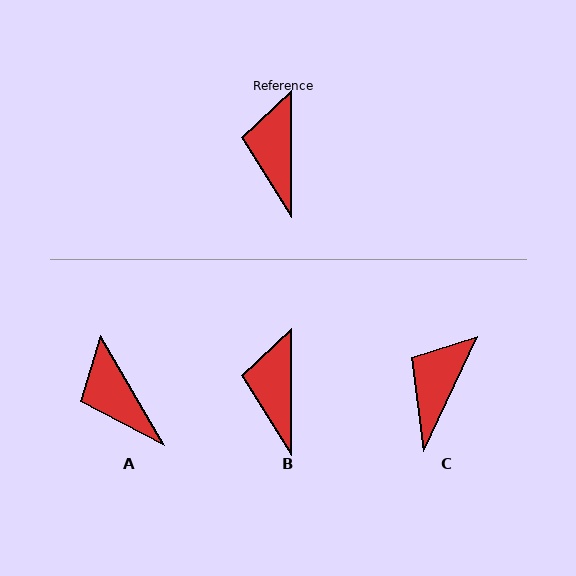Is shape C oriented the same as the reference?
No, it is off by about 25 degrees.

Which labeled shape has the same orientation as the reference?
B.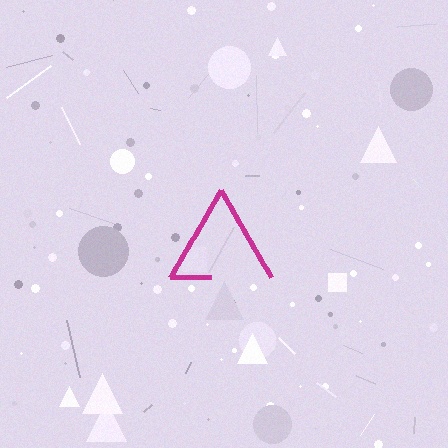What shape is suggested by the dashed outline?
The dashed outline suggests a triangle.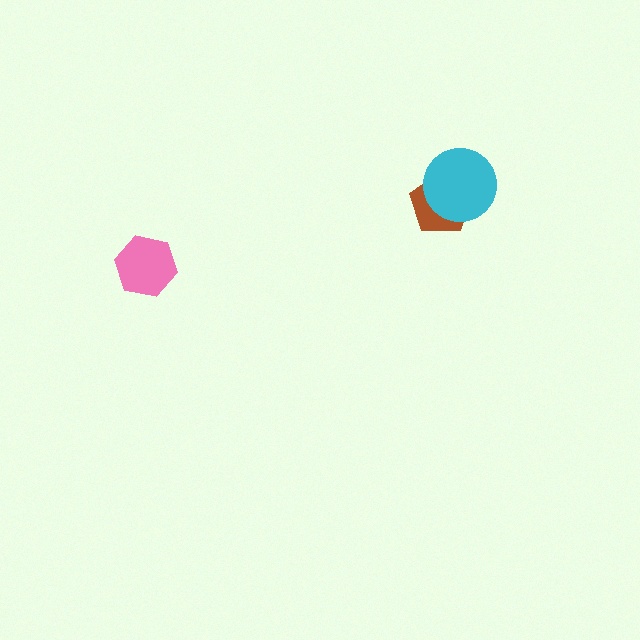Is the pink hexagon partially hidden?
No, no other shape covers it.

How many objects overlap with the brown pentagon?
1 object overlaps with the brown pentagon.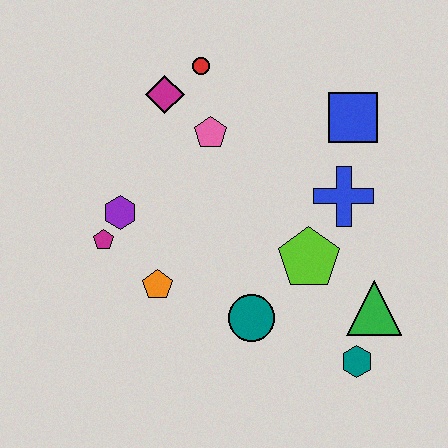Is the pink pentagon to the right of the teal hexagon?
No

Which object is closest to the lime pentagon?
The blue cross is closest to the lime pentagon.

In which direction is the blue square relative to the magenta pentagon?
The blue square is to the right of the magenta pentagon.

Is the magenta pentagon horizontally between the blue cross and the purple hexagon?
No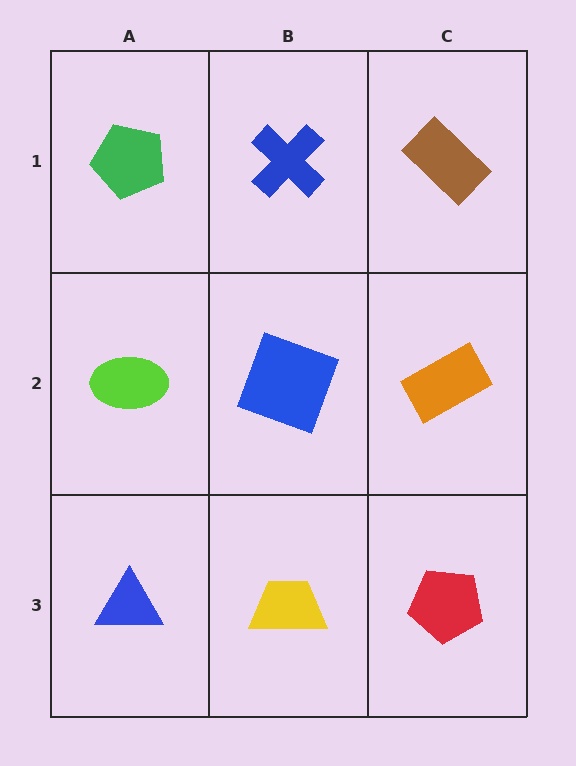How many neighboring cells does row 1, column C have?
2.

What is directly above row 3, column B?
A blue square.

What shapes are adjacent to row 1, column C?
An orange rectangle (row 2, column C), a blue cross (row 1, column B).